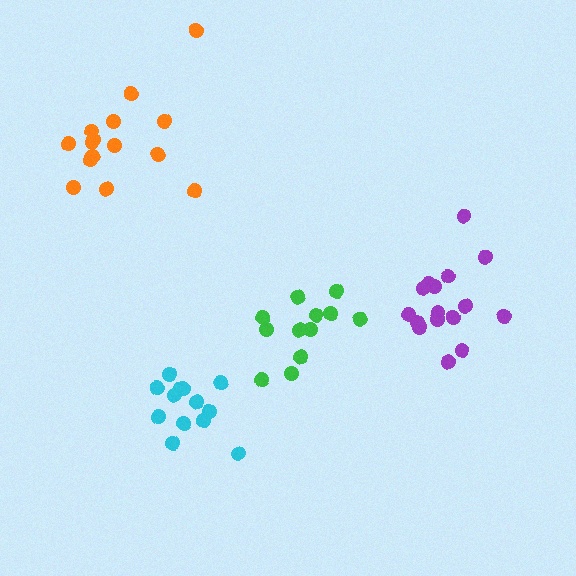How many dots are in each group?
Group 1: 13 dots, Group 2: 12 dots, Group 3: 15 dots, Group 4: 16 dots (56 total).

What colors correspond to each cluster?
The clusters are colored: cyan, green, orange, purple.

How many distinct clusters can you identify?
There are 4 distinct clusters.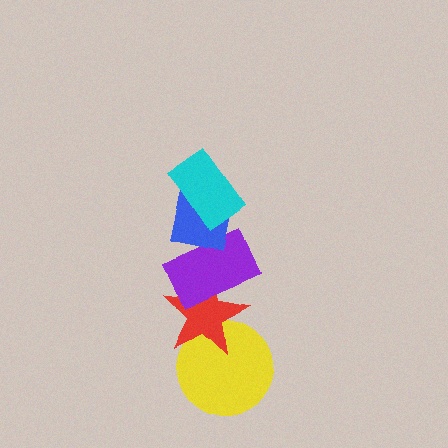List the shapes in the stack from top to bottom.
From top to bottom: the cyan rectangle, the blue square, the purple rectangle, the red star, the yellow circle.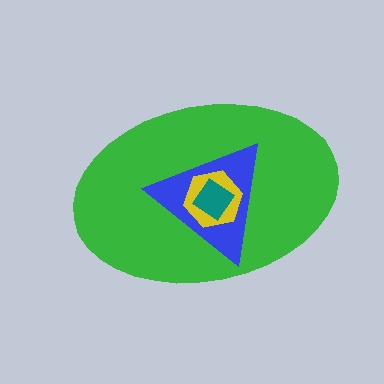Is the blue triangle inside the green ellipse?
Yes.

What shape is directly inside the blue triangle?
The yellow hexagon.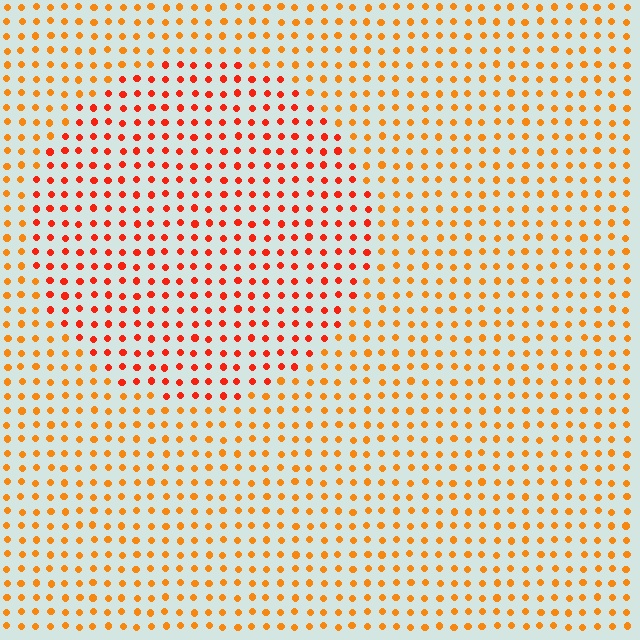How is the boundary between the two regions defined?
The boundary is defined purely by a slight shift in hue (about 26 degrees). Spacing, size, and orientation are identical on both sides.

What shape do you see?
I see a circle.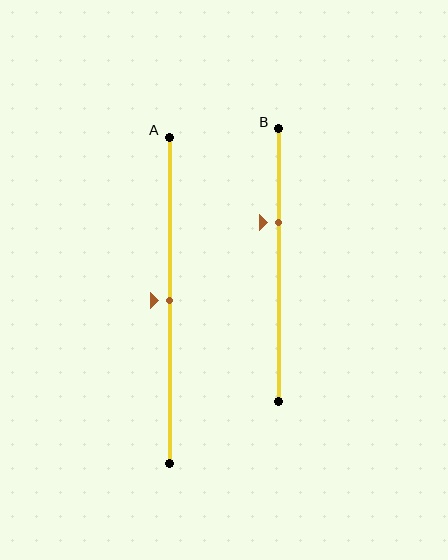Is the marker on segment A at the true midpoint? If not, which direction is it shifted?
Yes, the marker on segment A is at the true midpoint.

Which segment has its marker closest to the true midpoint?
Segment A has its marker closest to the true midpoint.